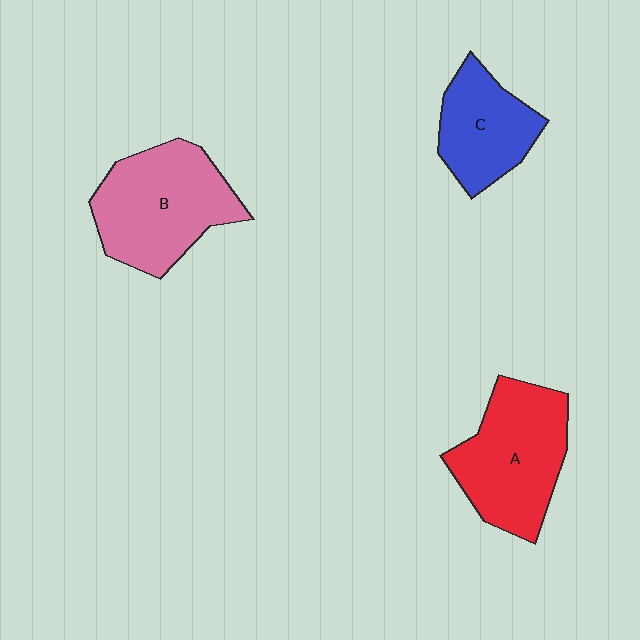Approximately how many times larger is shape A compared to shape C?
Approximately 1.4 times.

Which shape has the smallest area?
Shape C (blue).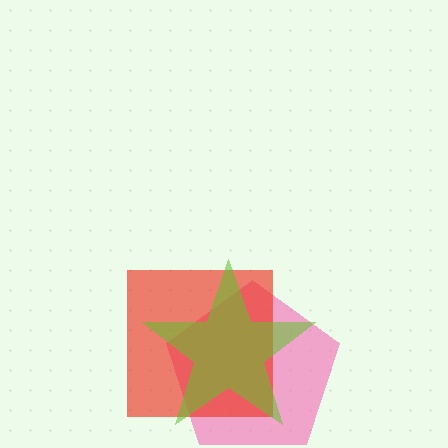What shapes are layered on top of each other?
The layered shapes are: a pink pentagon, a red square, a lime star.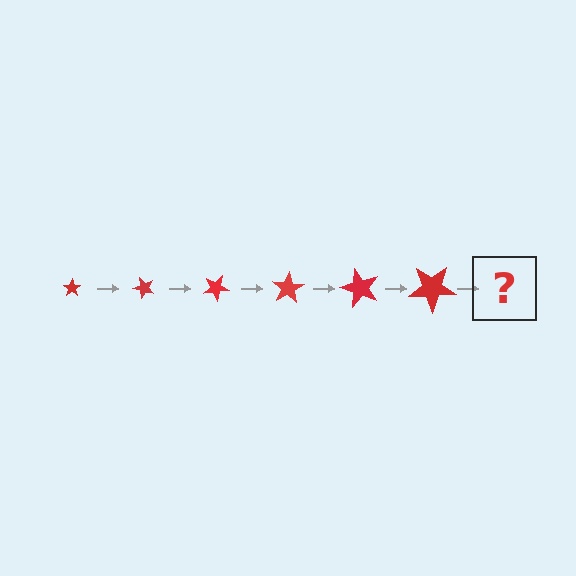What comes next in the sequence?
The next element should be a star, larger than the previous one and rotated 300 degrees from the start.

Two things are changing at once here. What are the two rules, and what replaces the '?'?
The two rules are that the star grows larger each step and it rotates 50 degrees each step. The '?' should be a star, larger than the previous one and rotated 300 degrees from the start.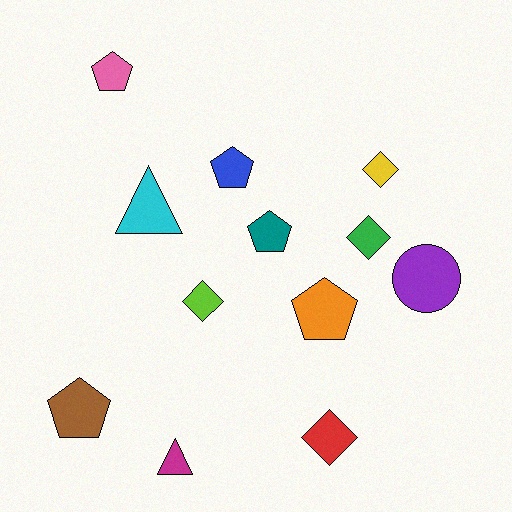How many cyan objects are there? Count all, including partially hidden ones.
There is 1 cyan object.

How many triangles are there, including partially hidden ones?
There are 2 triangles.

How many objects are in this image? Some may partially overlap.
There are 12 objects.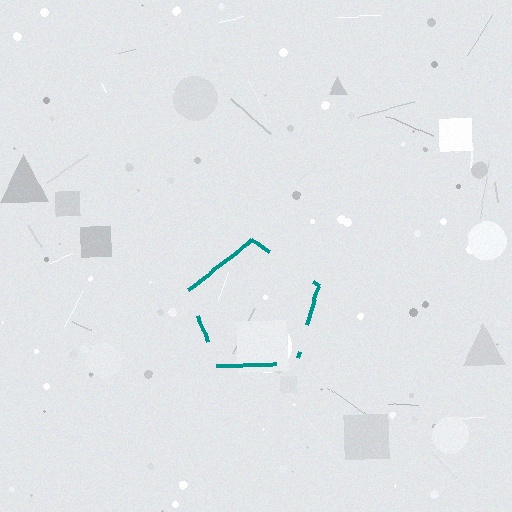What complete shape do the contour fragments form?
The contour fragments form a pentagon.